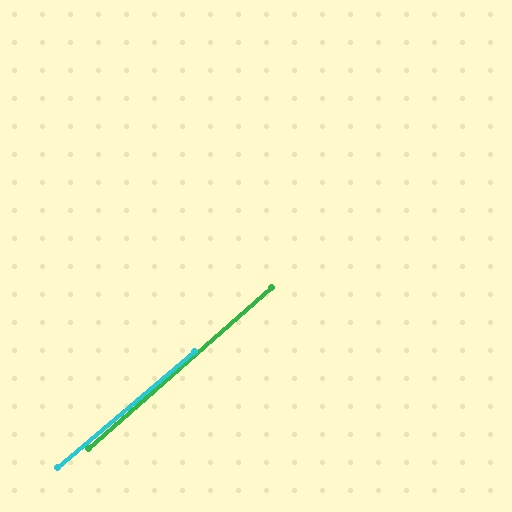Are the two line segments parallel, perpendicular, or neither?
Parallel — their directions differ by only 1.1°.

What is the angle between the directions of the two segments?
Approximately 1 degree.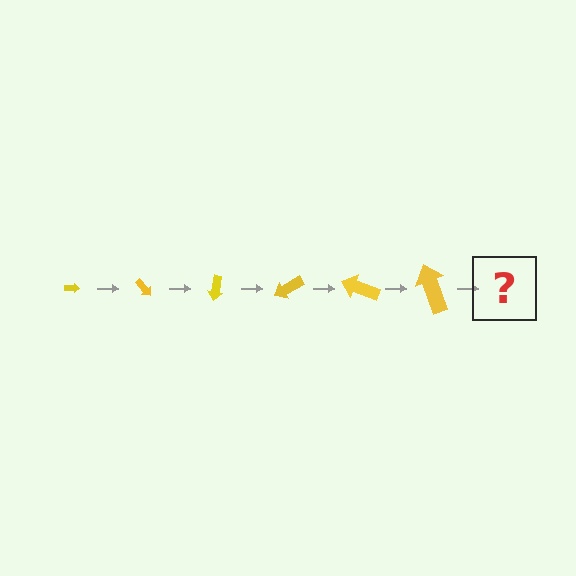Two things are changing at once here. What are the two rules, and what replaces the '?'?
The two rules are that the arrow grows larger each step and it rotates 50 degrees each step. The '?' should be an arrow, larger than the previous one and rotated 300 degrees from the start.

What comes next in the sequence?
The next element should be an arrow, larger than the previous one and rotated 300 degrees from the start.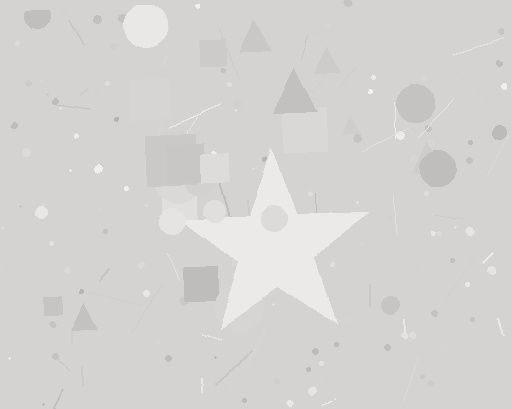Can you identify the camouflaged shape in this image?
The camouflaged shape is a star.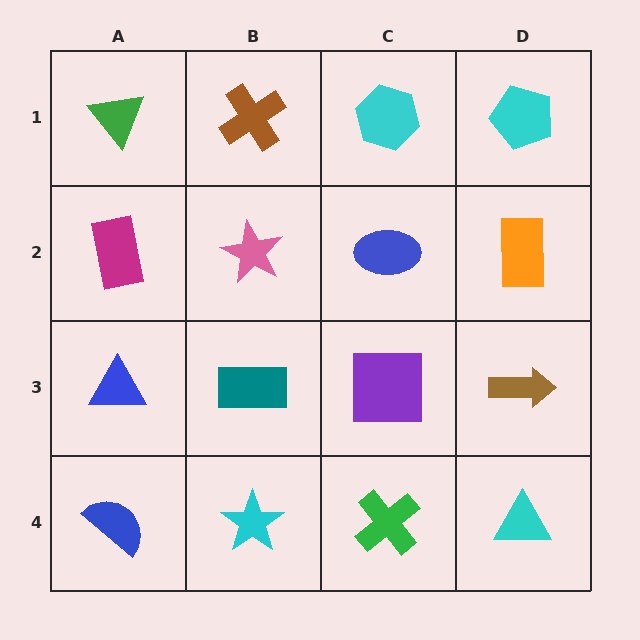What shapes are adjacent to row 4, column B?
A teal rectangle (row 3, column B), a blue semicircle (row 4, column A), a green cross (row 4, column C).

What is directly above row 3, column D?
An orange rectangle.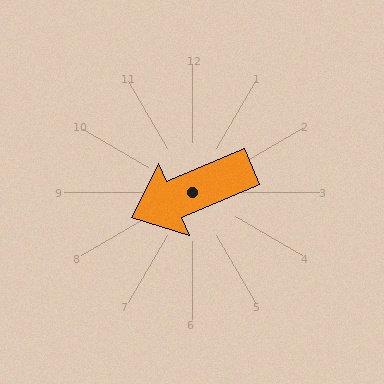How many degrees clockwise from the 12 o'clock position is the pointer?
Approximately 247 degrees.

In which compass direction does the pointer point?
Southwest.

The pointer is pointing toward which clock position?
Roughly 8 o'clock.